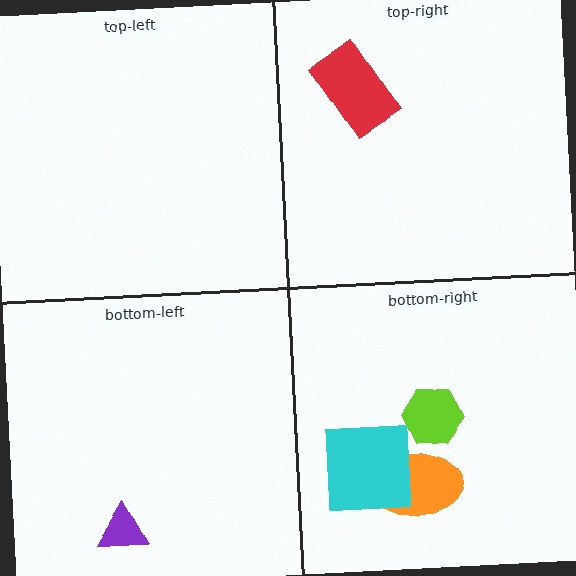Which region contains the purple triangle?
The bottom-left region.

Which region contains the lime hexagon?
The bottom-right region.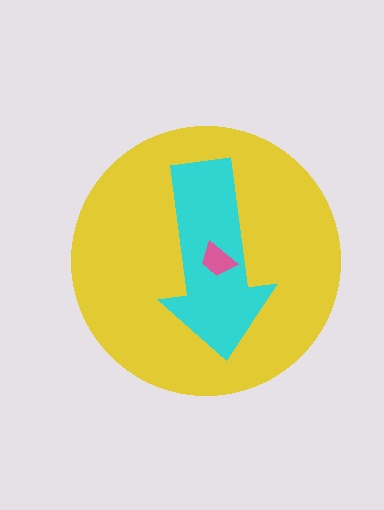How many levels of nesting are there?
3.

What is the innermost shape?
The pink trapezoid.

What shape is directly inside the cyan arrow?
The pink trapezoid.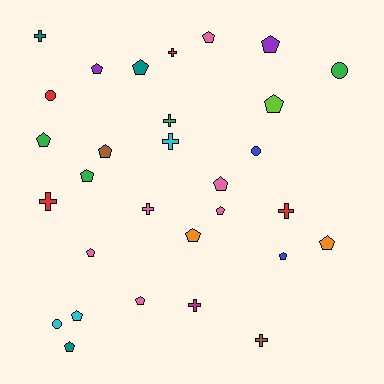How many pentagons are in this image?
There are 17 pentagons.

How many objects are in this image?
There are 30 objects.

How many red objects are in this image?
There are 4 red objects.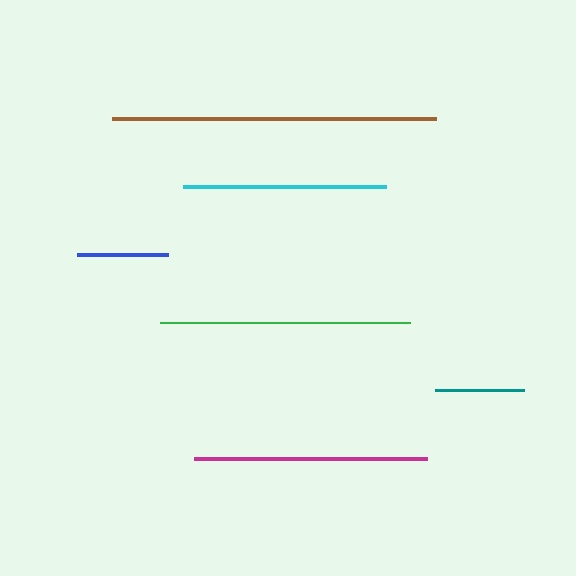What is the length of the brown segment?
The brown segment is approximately 324 pixels long.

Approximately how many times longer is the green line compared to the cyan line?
The green line is approximately 1.2 times the length of the cyan line.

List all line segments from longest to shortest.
From longest to shortest: brown, green, magenta, cyan, blue, teal.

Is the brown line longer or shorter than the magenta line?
The brown line is longer than the magenta line.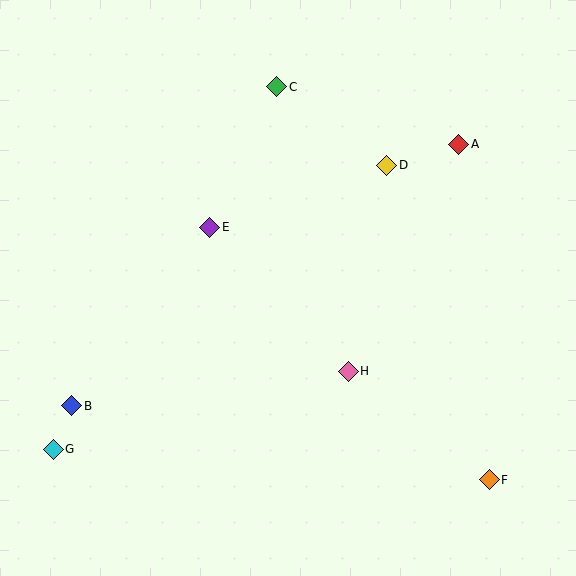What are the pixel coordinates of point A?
Point A is at (459, 144).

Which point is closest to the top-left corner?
Point C is closest to the top-left corner.